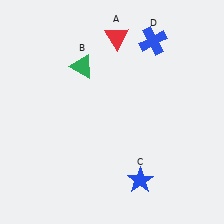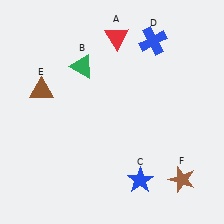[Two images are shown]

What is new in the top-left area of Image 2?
A brown triangle (E) was added in the top-left area of Image 2.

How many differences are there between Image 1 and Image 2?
There are 2 differences between the two images.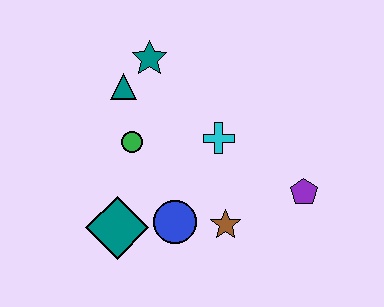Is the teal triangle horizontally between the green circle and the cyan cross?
No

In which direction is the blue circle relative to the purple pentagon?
The blue circle is to the left of the purple pentagon.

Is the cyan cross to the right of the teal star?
Yes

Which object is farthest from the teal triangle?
The purple pentagon is farthest from the teal triangle.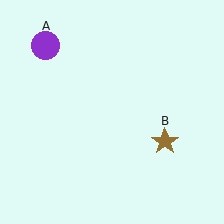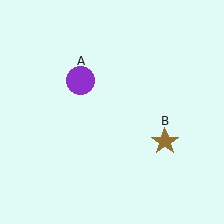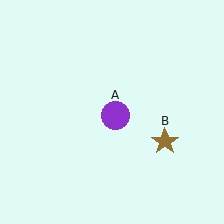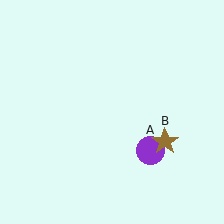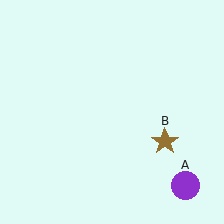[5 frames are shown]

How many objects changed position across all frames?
1 object changed position: purple circle (object A).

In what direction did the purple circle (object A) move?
The purple circle (object A) moved down and to the right.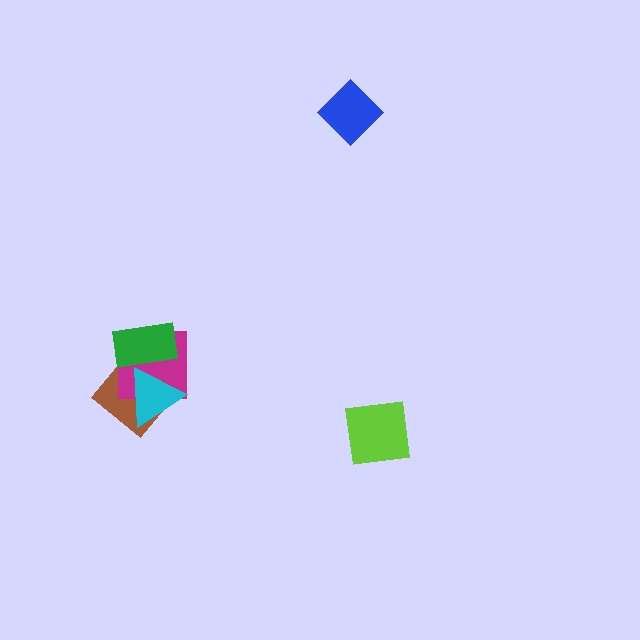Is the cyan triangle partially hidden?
No, no other shape covers it.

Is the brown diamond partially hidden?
Yes, it is partially covered by another shape.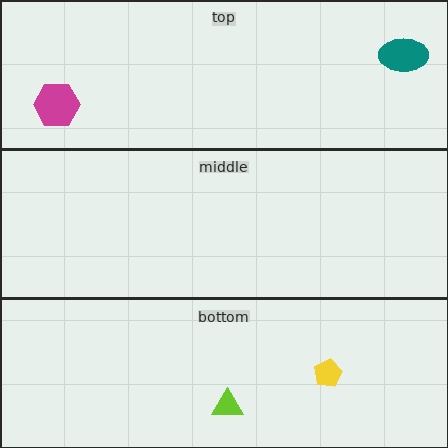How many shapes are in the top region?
2.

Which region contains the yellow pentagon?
The bottom region.